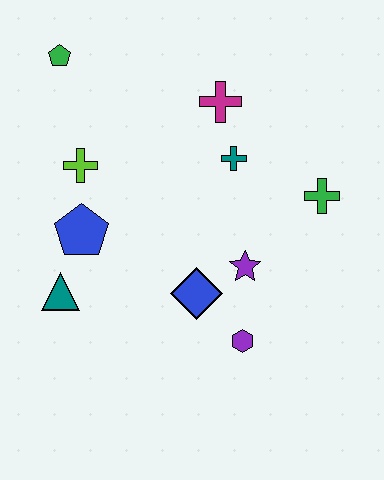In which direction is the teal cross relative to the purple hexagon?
The teal cross is above the purple hexagon.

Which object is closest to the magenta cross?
The teal cross is closest to the magenta cross.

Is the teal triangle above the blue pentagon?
No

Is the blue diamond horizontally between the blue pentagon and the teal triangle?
No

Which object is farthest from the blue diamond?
The green pentagon is farthest from the blue diamond.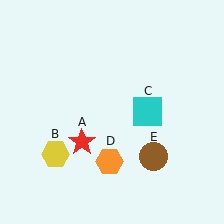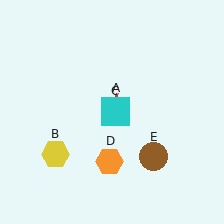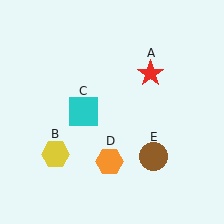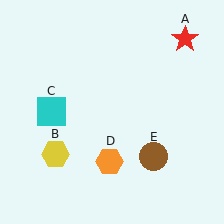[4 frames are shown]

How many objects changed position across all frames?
2 objects changed position: red star (object A), cyan square (object C).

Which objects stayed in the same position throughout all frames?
Yellow hexagon (object B) and orange hexagon (object D) and brown circle (object E) remained stationary.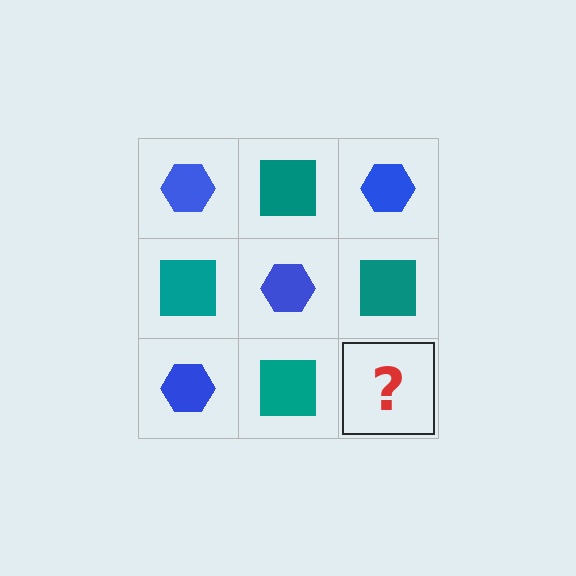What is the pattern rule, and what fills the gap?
The rule is that it alternates blue hexagon and teal square in a checkerboard pattern. The gap should be filled with a blue hexagon.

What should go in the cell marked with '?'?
The missing cell should contain a blue hexagon.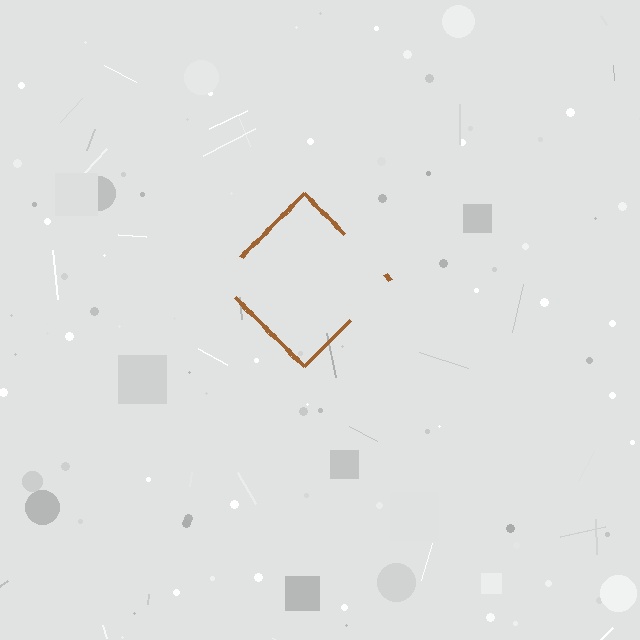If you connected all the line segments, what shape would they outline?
They would outline a diamond.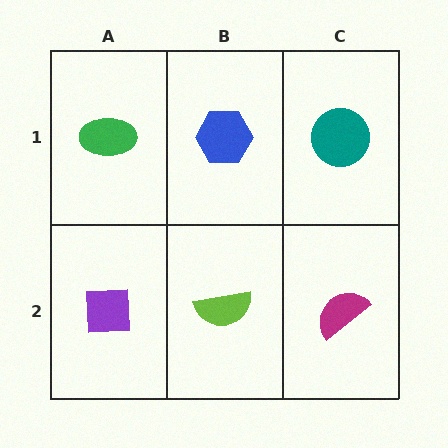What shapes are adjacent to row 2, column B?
A blue hexagon (row 1, column B), a purple square (row 2, column A), a magenta semicircle (row 2, column C).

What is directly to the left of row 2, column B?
A purple square.